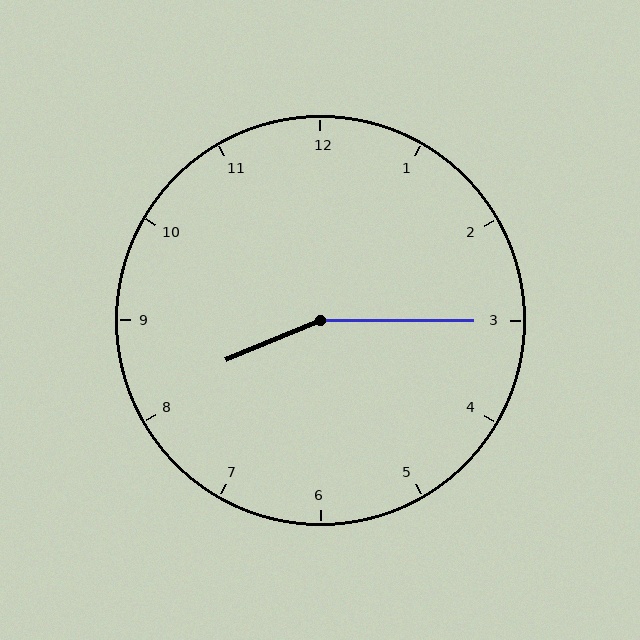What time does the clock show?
8:15.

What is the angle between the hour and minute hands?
Approximately 158 degrees.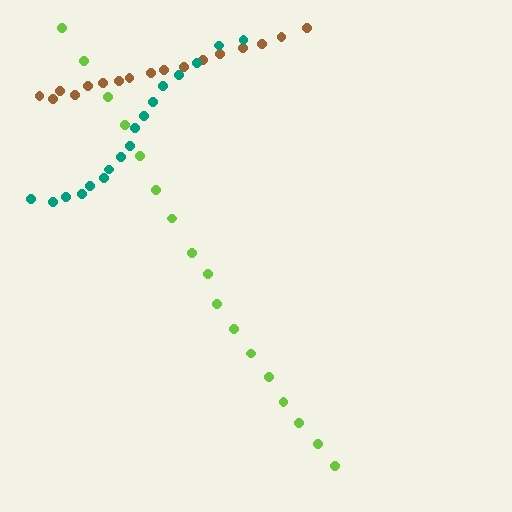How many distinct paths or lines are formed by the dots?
There are 3 distinct paths.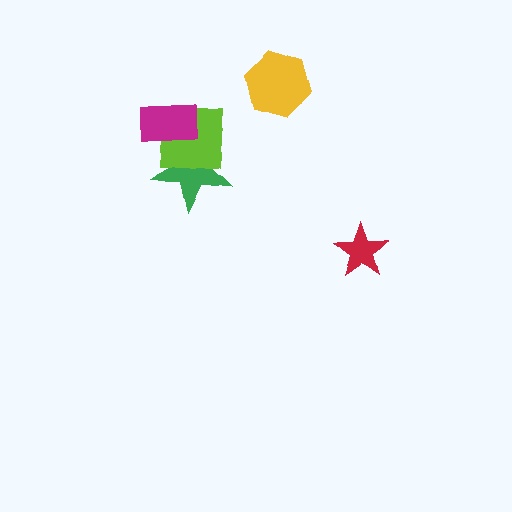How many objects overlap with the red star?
0 objects overlap with the red star.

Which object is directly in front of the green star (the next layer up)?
The lime square is directly in front of the green star.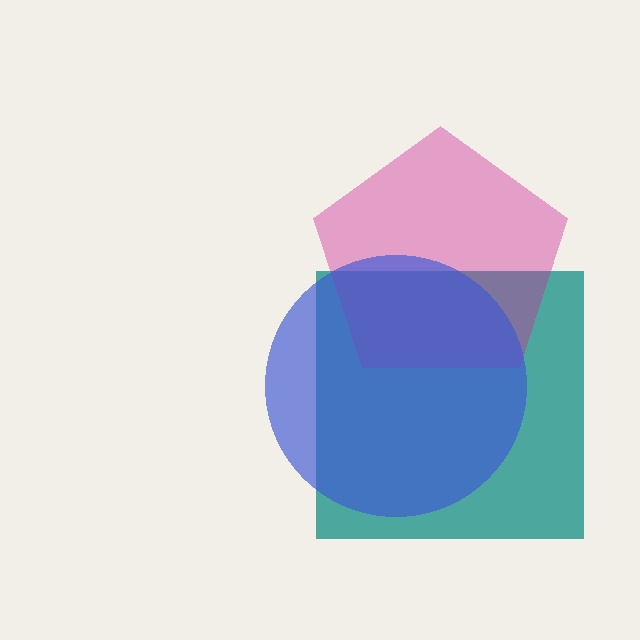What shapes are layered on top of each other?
The layered shapes are: a teal square, a magenta pentagon, a blue circle.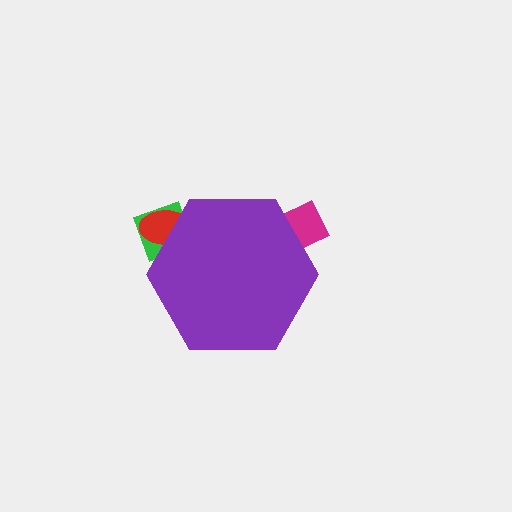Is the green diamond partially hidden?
Yes, the green diamond is partially hidden behind the purple hexagon.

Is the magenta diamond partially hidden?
Yes, the magenta diamond is partially hidden behind the purple hexagon.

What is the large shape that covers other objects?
A purple hexagon.